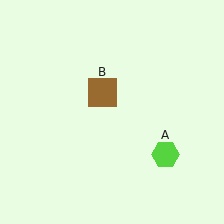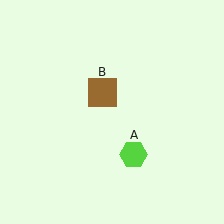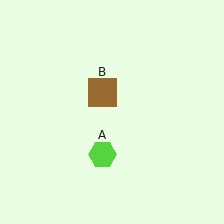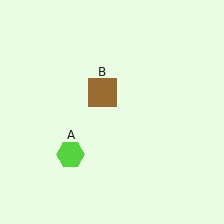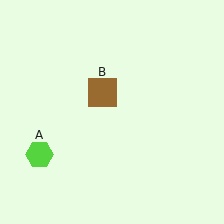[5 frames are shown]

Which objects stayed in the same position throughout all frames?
Brown square (object B) remained stationary.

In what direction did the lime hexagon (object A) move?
The lime hexagon (object A) moved left.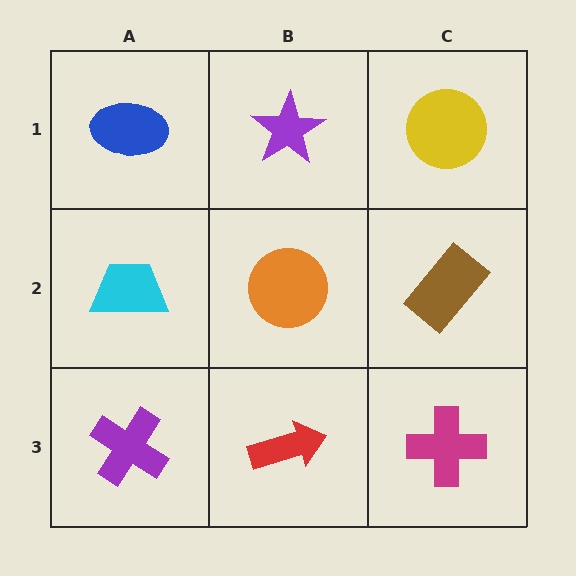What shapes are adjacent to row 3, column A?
A cyan trapezoid (row 2, column A), a red arrow (row 3, column B).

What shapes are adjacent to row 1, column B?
An orange circle (row 2, column B), a blue ellipse (row 1, column A), a yellow circle (row 1, column C).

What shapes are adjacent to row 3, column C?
A brown rectangle (row 2, column C), a red arrow (row 3, column B).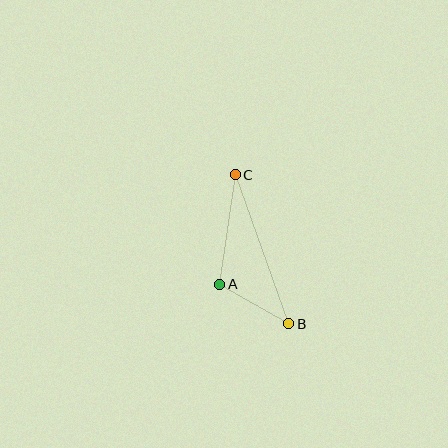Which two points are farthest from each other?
Points B and C are farthest from each other.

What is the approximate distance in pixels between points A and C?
The distance between A and C is approximately 111 pixels.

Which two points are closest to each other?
Points A and B are closest to each other.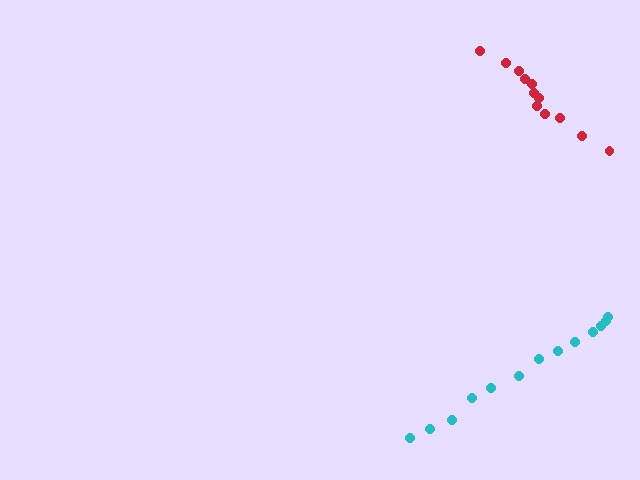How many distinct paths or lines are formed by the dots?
There are 2 distinct paths.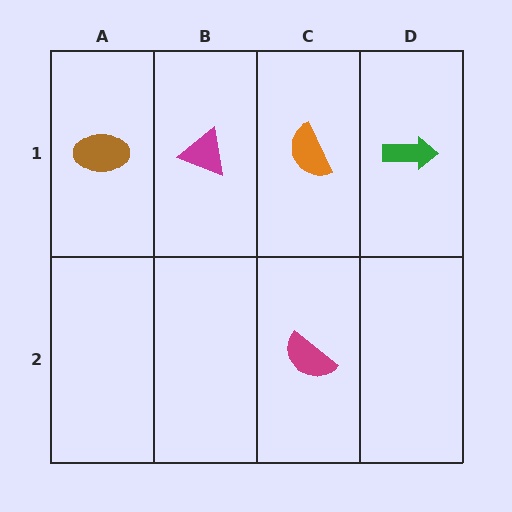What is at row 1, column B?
A magenta triangle.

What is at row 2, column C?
A magenta semicircle.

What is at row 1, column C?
An orange semicircle.